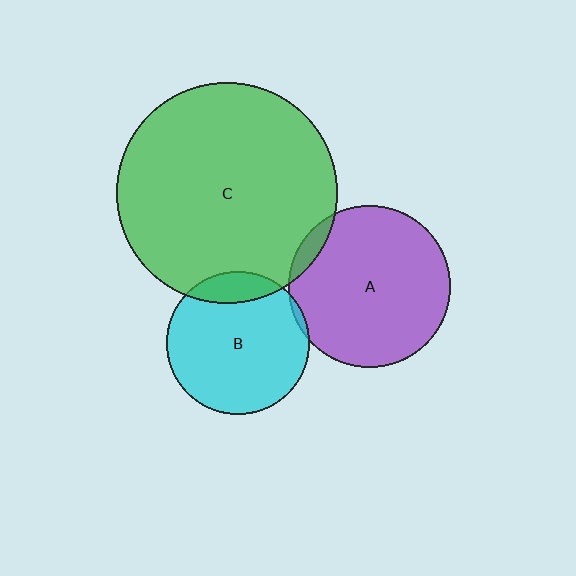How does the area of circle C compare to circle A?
Approximately 1.9 times.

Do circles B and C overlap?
Yes.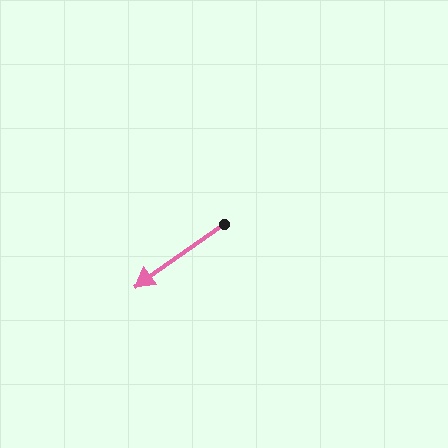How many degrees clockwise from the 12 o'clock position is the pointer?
Approximately 235 degrees.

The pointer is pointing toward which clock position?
Roughly 8 o'clock.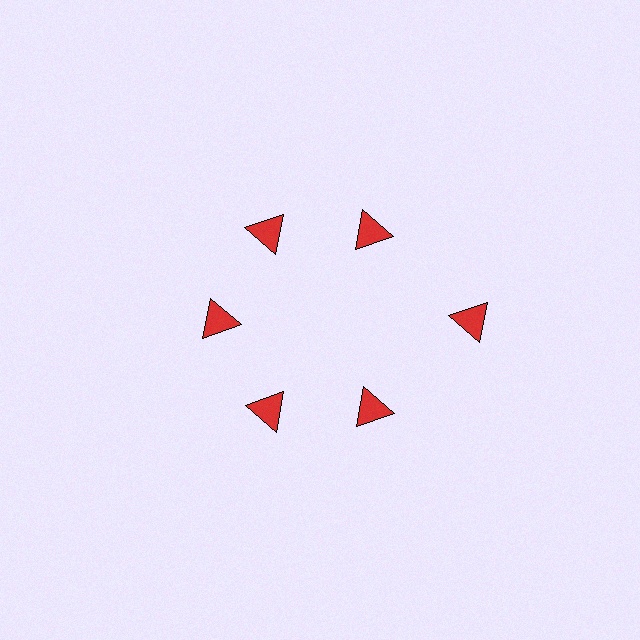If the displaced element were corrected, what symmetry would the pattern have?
It would have 6-fold rotational symmetry — the pattern would map onto itself every 60 degrees.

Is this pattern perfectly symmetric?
No. The 6 red triangles are arranged in a ring, but one element near the 3 o'clock position is pushed outward from the center, breaking the 6-fold rotational symmetry.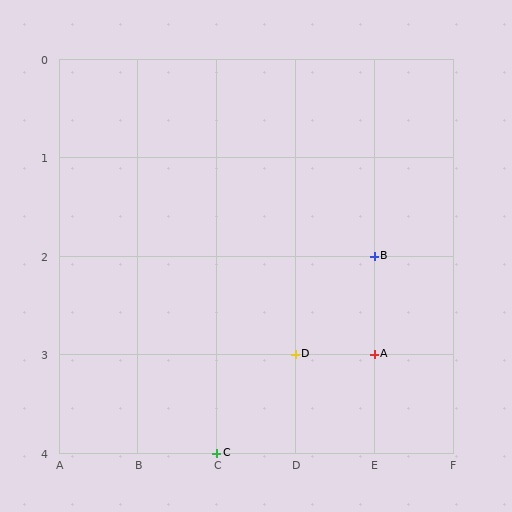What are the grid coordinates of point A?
Point A is at grid coordinates (E, 3).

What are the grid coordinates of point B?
Point B is at grid coordinates (E, 2).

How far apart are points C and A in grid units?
Points C and A are 2 columns and 1 row apart (about 2.2 grid units diagonally).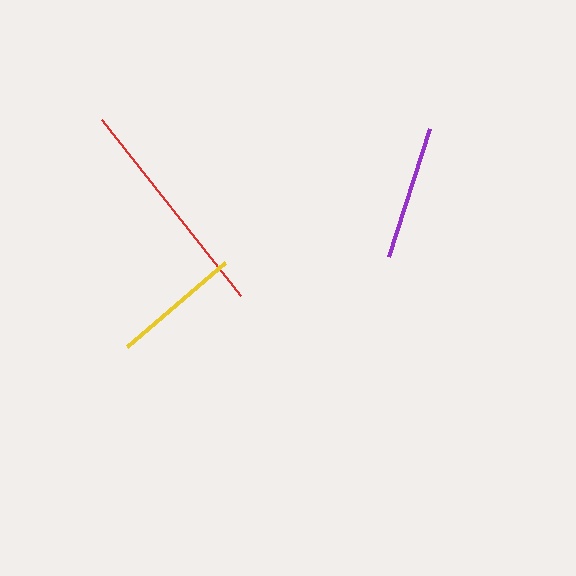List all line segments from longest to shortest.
From longest to shortest: red, purple, yellow.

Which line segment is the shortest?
The yellow line is the shortest at approximately 129 pixels.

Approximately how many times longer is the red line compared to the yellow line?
The red line is approximately 1.7 times the length of the yellow line.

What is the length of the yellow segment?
The yellow segment is approximately 129 pixels long.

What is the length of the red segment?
The red segment is approximately 223 pixels long.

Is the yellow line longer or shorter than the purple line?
The purple line is longer than the yellow line.